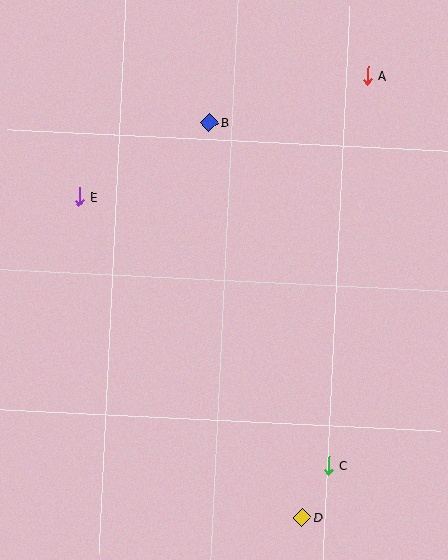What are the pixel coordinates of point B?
Point B is at (209, 122).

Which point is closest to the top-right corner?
Point A is closest to the top-right corner.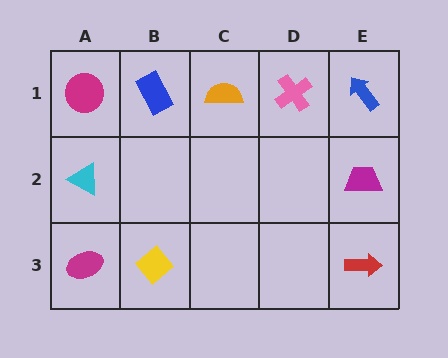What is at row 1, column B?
A blue rectangle.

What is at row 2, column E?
A magenta trapezoid.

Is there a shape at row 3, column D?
No, that cell is empty.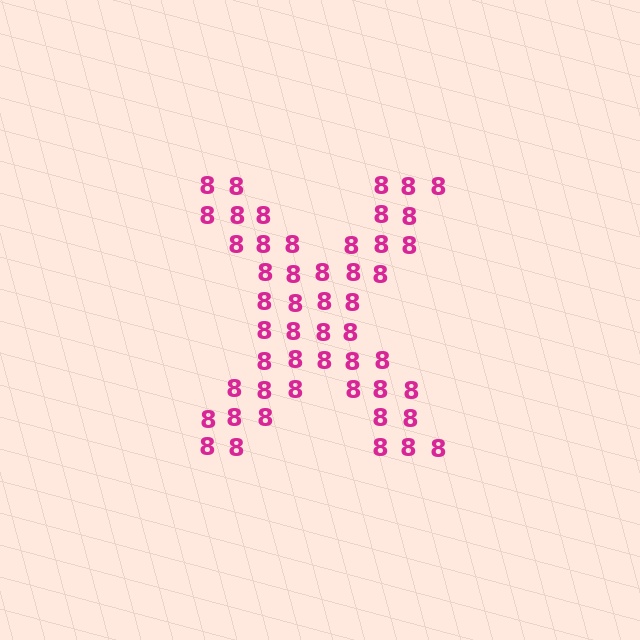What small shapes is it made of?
It is made of small digit 8's.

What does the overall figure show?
The overall figure shows the letter X.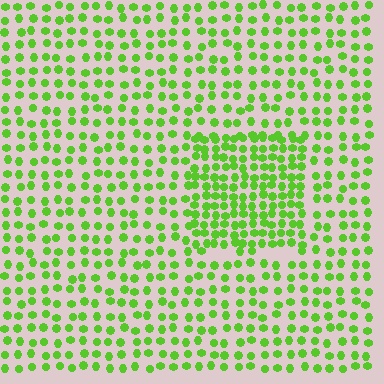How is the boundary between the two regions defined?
The boundary is defined by a change in element density (approximately 1.8x ratio). All elements are the same color, size, and shape.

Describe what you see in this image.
The image contains small lime elements arranged at two different densities. A rectangle-shaped region is visible where the elements are more densely packed than the surrounding area.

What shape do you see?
I see a rectangle.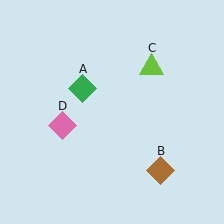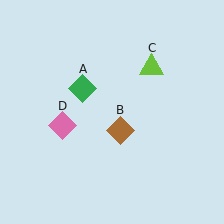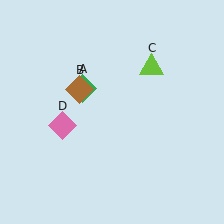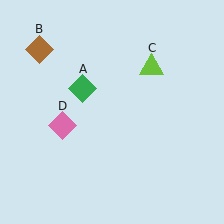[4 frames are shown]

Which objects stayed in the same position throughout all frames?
Green diamond (object A) and lime triangle (object C) and pink diamond (object D) remained stationary.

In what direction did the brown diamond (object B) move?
The brown diamond (object B) moved up and to the left.